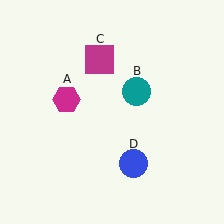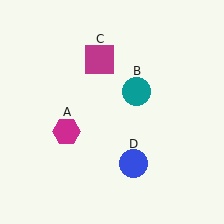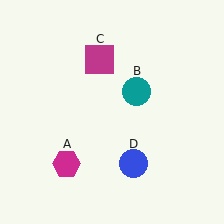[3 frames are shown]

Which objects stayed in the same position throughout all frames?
Teal circle (object B) and magenta square (object C) and blue circle (object D) remained stationary.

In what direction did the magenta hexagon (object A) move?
The magenta hexagon (object A) moved down.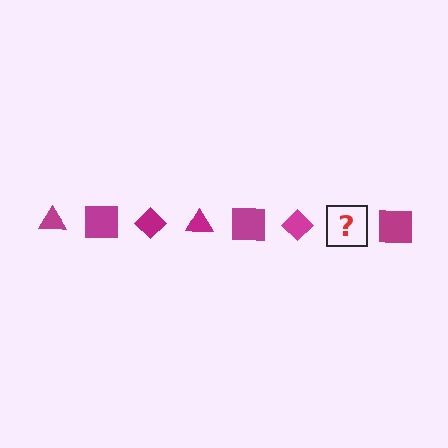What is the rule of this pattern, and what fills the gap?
The rule is that the pattern cycles through triangle, square, diamond shapes in magenta. The gap should be filled with a magenta triangle.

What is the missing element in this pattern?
The missing element is a magenta triangle.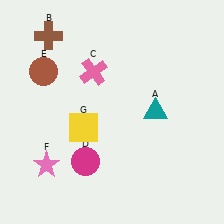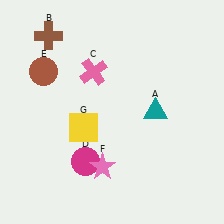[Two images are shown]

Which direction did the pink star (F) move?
The pink star (F) moved right.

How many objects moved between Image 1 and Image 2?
1 object moved between the two images.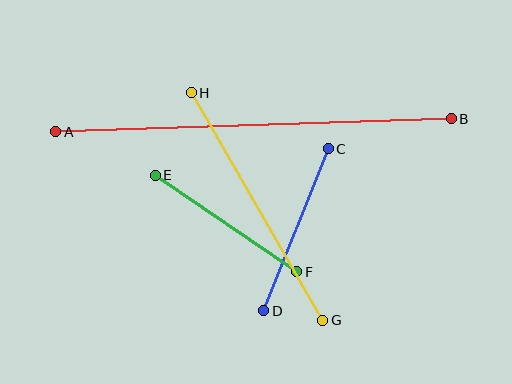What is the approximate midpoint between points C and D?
The midpoint is at approximately (296, 230) pixels.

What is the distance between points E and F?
The distance is approximately 171 pixels.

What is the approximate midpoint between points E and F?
The midpoint is at approximately (226, 223) pixels.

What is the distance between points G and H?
The distance is approximately 263 pixels.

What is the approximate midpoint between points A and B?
The midpoint is at approximately (254, 125) pixels.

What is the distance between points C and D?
The distance is approximately 174 pixels.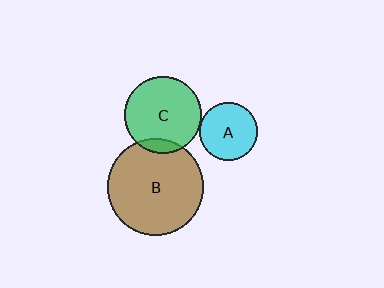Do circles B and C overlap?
Yes.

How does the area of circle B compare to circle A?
Approximately 2.8 times.